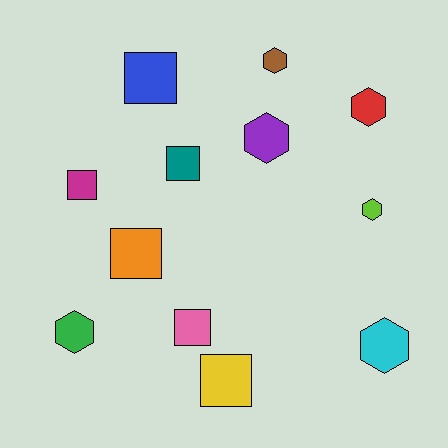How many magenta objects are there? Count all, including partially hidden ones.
There is 1 magenta object.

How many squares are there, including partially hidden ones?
There are 6 squares.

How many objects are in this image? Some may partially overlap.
There are 12 objects.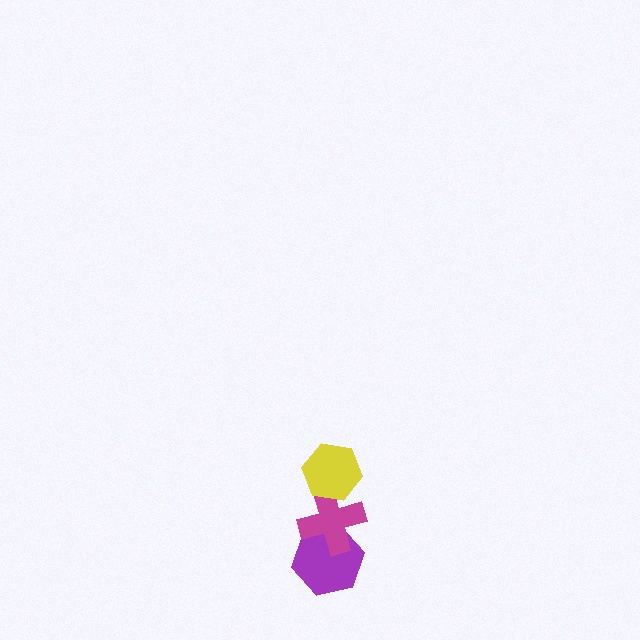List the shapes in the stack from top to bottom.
From top to bottom: the yellow hexagon, the magenta cross, the purple hexagon.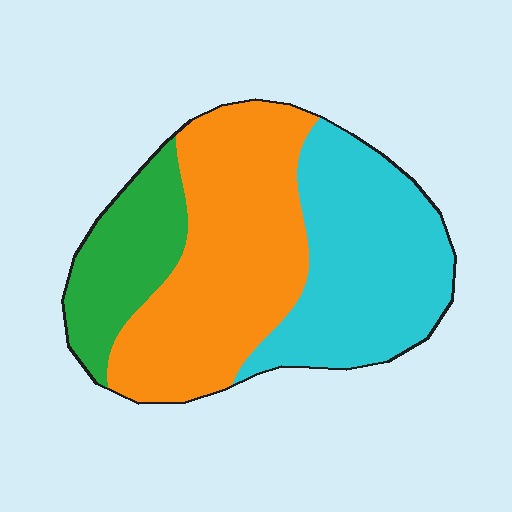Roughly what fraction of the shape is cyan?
Cyan covers about 35% of the shape.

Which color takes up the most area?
Orange, at roughly 45%.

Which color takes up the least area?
Green, at roughly 20%.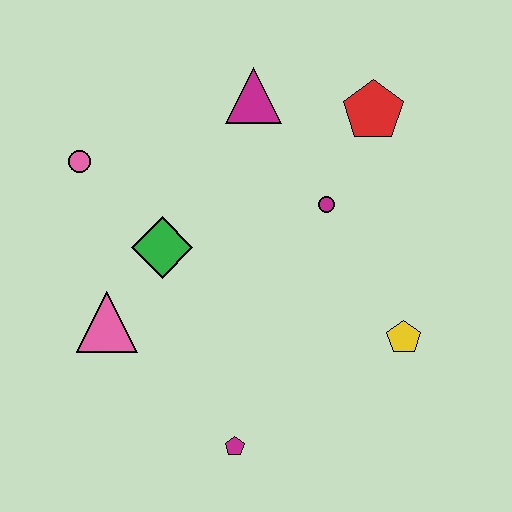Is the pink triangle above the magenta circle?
No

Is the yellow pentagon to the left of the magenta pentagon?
No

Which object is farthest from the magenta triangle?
The magenta pentagon is farthest from the magenta triangle.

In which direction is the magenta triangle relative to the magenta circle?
The magenta triangle is above the magenta circle.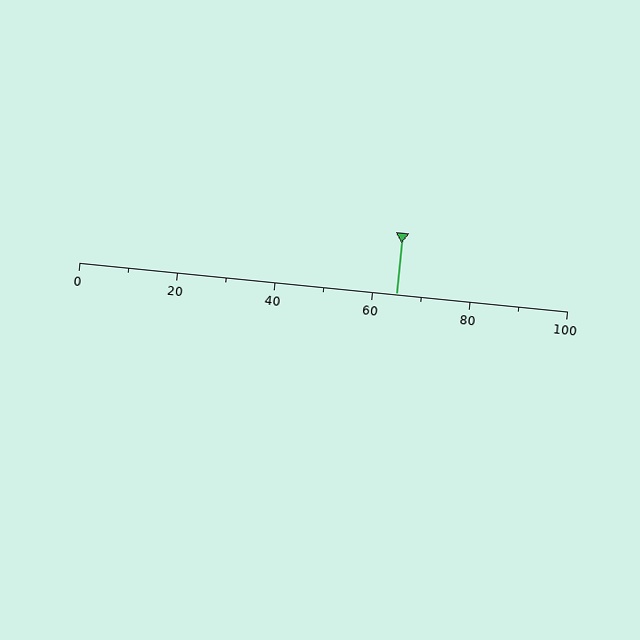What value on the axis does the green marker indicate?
The marker indicates approximately 65.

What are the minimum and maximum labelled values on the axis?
The axis runs from 0 to 100.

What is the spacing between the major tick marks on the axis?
The major ticks are spaced 20 apart.